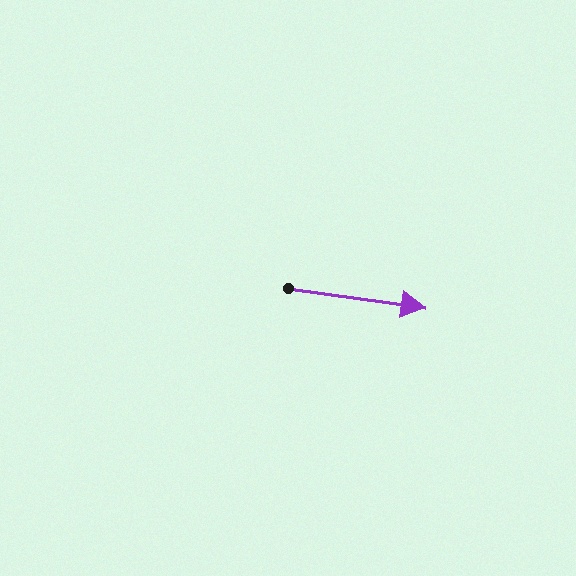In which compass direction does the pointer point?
East.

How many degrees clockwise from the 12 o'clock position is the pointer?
Approximately 98 degrees.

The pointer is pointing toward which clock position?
Roughly 3 o'clock.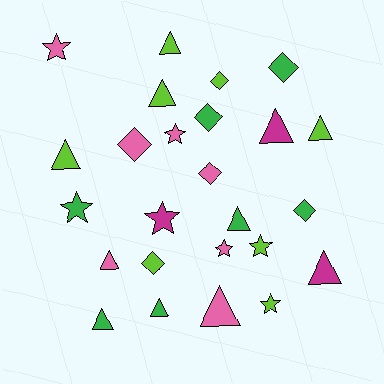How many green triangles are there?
There are 3 green triangles.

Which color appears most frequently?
Lime, with 8 objects.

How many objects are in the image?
There are 25 objects.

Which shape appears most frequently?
Triangle, with 11 objects.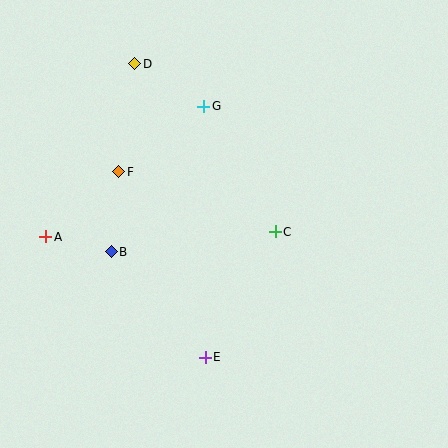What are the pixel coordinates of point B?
Point B is at (111, 252).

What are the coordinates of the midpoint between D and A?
The midpoint between D and A is at (90, 150).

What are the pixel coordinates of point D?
Point D is at (135, 64).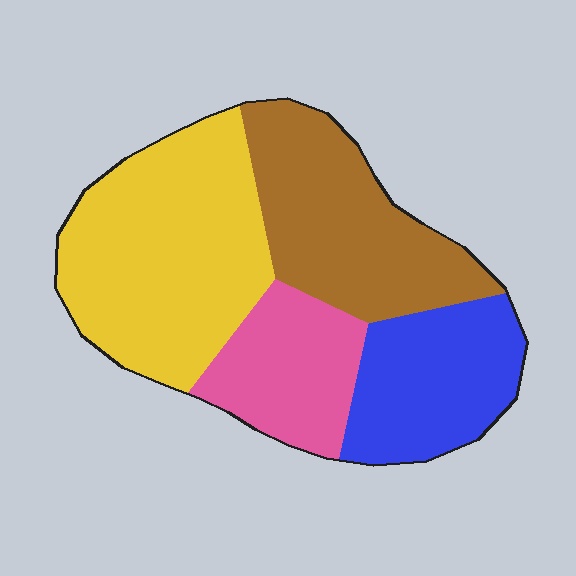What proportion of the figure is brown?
Brown covers around 25% of the figure.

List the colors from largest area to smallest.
From largest to smallest: yellow, brown, blue, pink.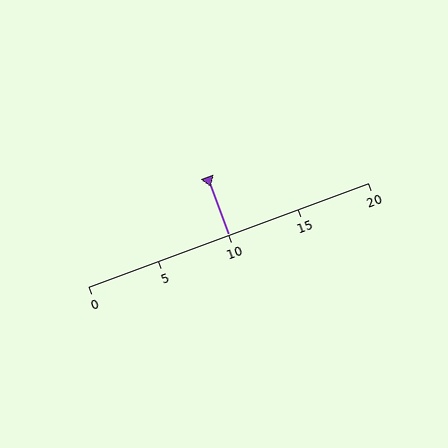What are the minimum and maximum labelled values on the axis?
The axis runs from 0 to 20.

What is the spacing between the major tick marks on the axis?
The major ticks are spaced 5 apart.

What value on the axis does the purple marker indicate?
The marker indicates approximately 10.